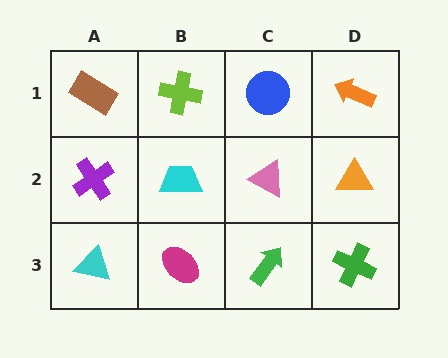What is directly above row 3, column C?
A pink triangle.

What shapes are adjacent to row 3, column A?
A purple cross (row 2, column A), a magenta ellipse (row 3, column B).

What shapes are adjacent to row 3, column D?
An orange triangle (row 2, column D), a green arrow (row 3, column C).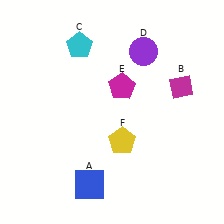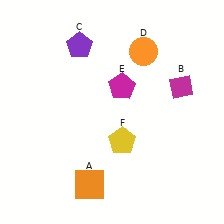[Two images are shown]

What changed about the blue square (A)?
In Image 1, A is blue. In Image 2, it changed to orange.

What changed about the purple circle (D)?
In Image 1, D is purple. In Image 2, it changed to orange.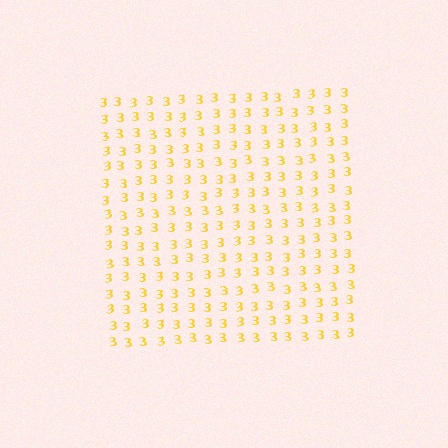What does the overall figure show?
The overall figure shows a square.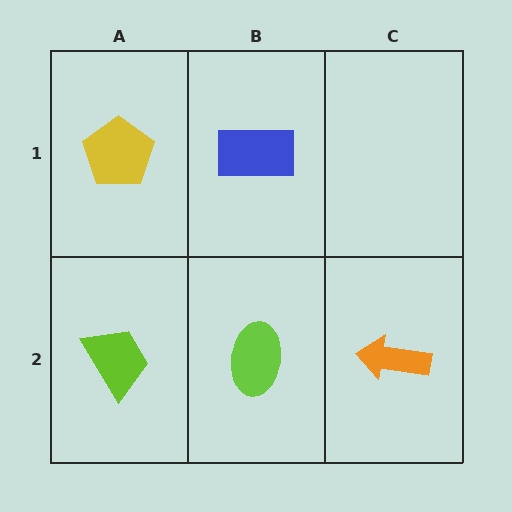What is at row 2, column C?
An orange arrow.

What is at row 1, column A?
A yellow pentagon.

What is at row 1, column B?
A blue rectangle.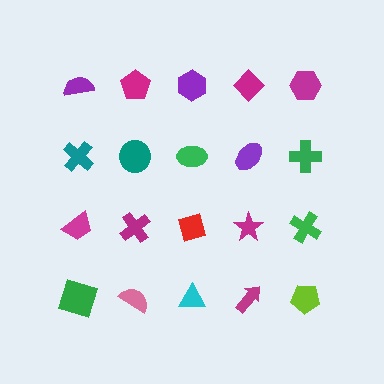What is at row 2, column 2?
A teal circle.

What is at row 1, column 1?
A purple semicircle.